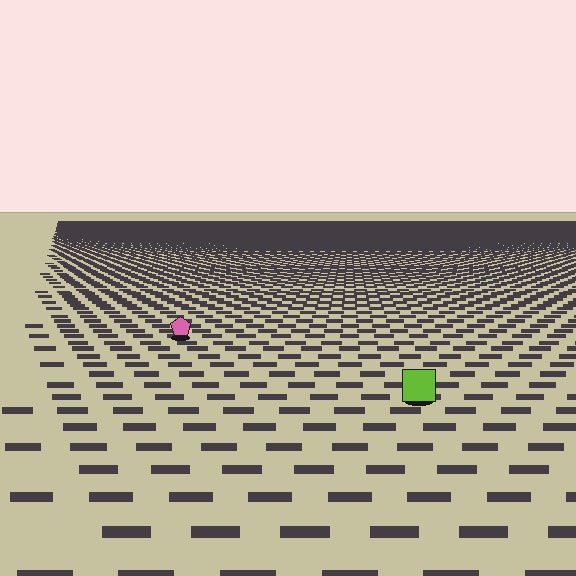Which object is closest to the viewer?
The lime square is closest. The texture marks near it are larger and more spread out.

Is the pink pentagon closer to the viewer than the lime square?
No. The lime square is closer — you can tell from the texture gradient: the ground texture is coarser near it.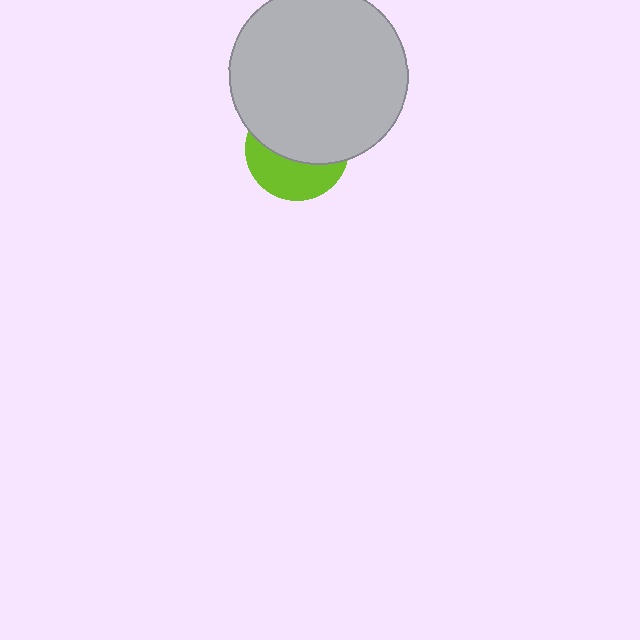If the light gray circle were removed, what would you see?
You would see the complete lime circle.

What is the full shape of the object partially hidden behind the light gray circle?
The partially hidden object is a lime circle.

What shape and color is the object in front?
The object in front is a light gray circle.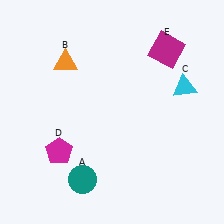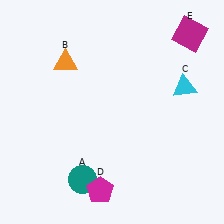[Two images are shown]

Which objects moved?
The objects that moved are: the magenta pentagon (D), the magenta square (E).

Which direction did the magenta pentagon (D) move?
The magenta pentagon (D) moved right.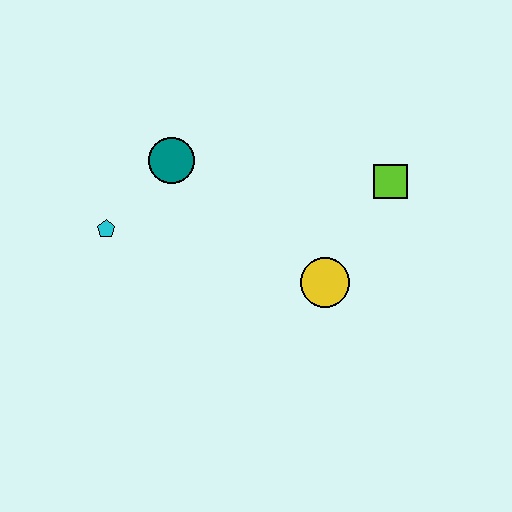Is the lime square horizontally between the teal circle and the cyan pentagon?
No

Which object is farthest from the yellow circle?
The cyan pentagon is farthest from the yellow circle.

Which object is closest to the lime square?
The yellow circle is closest to the lime square.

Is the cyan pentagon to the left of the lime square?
Yes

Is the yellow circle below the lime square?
Yes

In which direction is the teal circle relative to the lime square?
The teal circle is to the left of the lime square.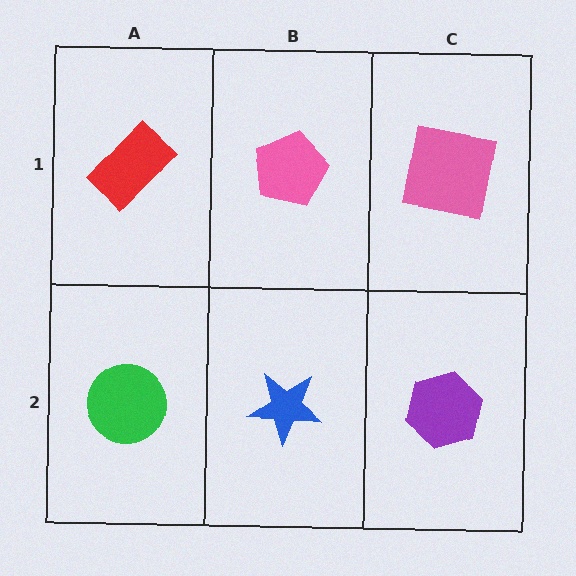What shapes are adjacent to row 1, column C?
A purple hexagon (row 2, column C), a pink pentagon (row 1, column B).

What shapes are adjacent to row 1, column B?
A blue star (row 2, column B), a red rectangle (row 1, column A), a pink square (row 1, column C).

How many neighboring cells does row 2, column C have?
2.